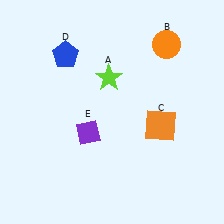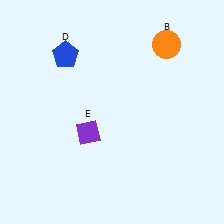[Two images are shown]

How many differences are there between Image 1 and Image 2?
There are 2 differences between the two images.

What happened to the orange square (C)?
The orange square (C) was removed in Image 2. It was in the bottom-right area of Image 1.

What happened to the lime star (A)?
The lime star (A) was removed in Image 2. It was in the top-left area of Image 1.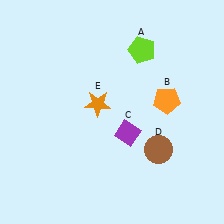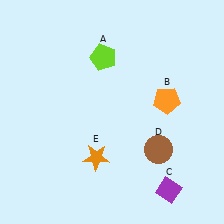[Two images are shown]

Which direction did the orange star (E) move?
The orange star (E) moved down.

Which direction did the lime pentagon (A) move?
The lime pentagon (A) moved left.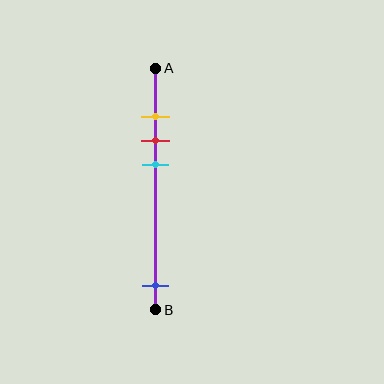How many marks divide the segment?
There are 4 marks dividing the segment.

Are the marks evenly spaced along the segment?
No, the marks are not evenly spaced.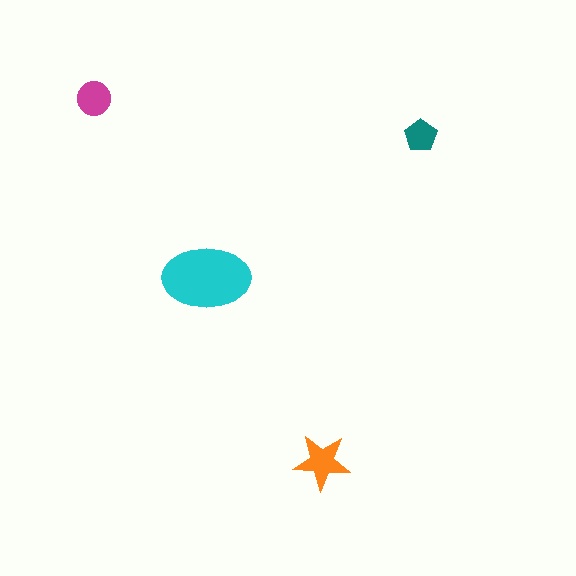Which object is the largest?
The cyan ellipse.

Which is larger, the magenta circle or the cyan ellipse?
The cyan ellipse.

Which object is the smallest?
The teal pentagon.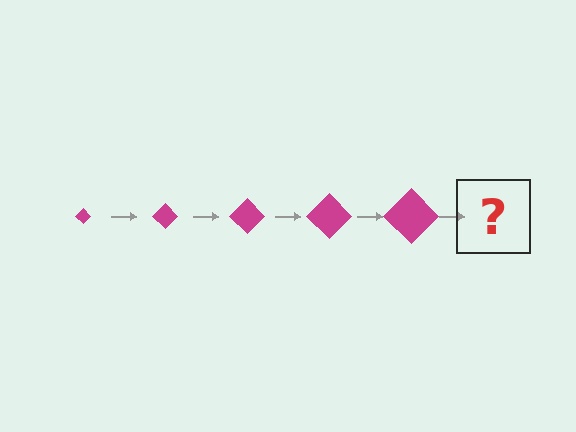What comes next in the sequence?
The next element should be a magenta diamond, larger than the previous one.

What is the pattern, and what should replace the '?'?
The pattern is that the diamond gets progressively larger each step. The '?' should be a magenta diamond, larger than the previous one.